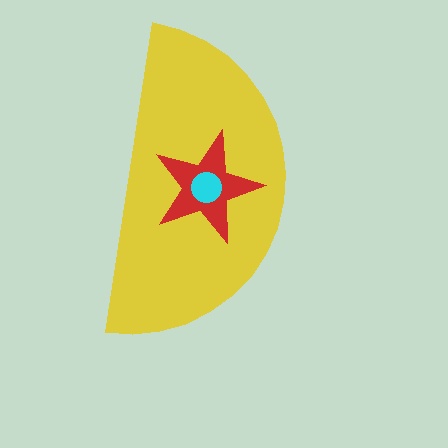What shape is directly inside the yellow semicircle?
The red star.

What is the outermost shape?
The yellow semicircle.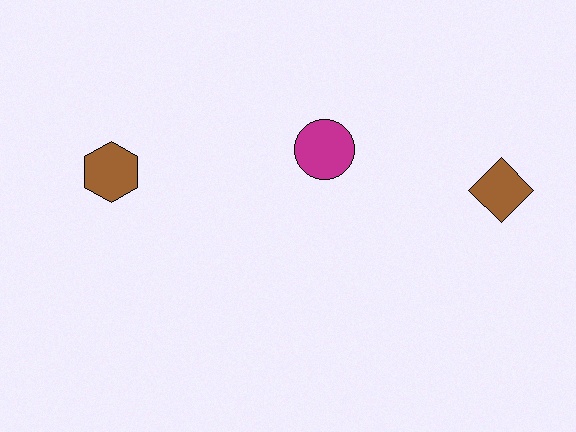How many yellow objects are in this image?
There are no yellow objects.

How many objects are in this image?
There are 3 objects.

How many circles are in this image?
There is 1 circle.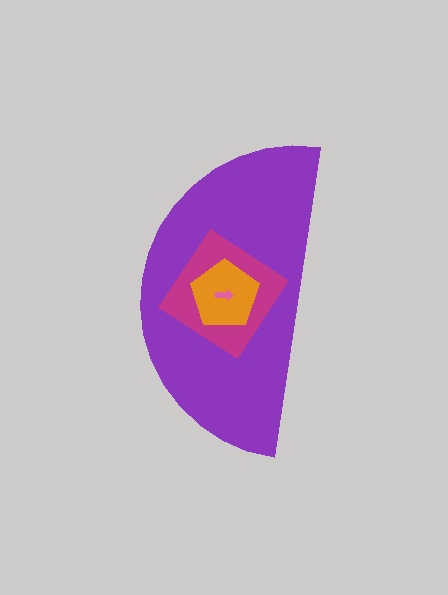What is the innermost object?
The pink arrow.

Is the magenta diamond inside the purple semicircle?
Yes.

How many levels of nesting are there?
4.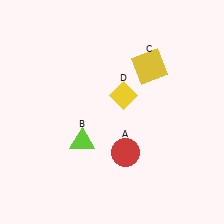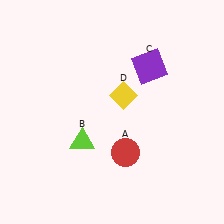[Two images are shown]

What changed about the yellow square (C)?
In Image 1, C is yellow. In Image 2, it changed to purple.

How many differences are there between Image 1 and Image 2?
There is 1 difference between the two images.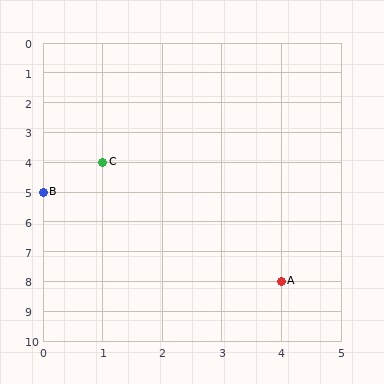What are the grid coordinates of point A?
Point A is at grid coordinates (4, 8).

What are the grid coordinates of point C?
Point C is at grid coordinates (1, 4).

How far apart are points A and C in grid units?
Points A and C are 3 columns and 4 rows apart (about 5.0 grid units diagonally).